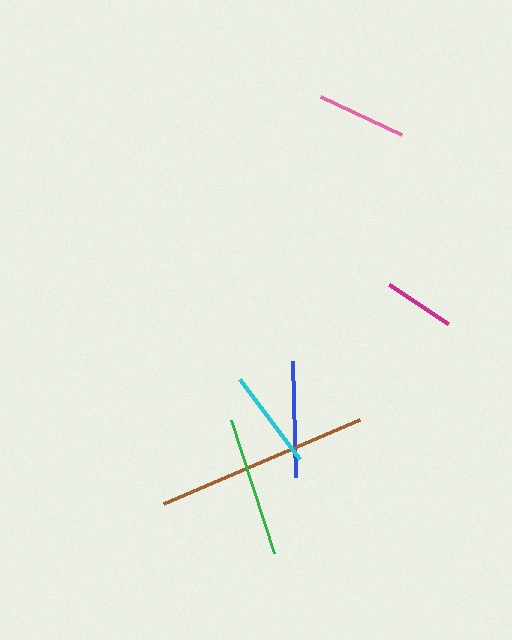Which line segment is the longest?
The brown line is the longest at approximately 214 pixels.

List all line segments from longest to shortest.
From longest to shortest: brown, green, blue, cyan, pink, magenta.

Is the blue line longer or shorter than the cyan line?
The blue line is longer than the cyan line.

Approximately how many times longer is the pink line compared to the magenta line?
The pink line is approximately 1.3 times the length of the magenta line.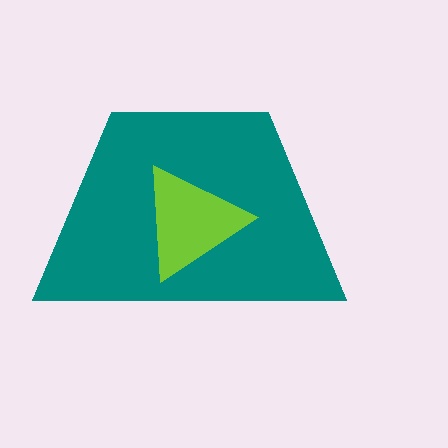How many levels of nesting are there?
2.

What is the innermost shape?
The lime triangle.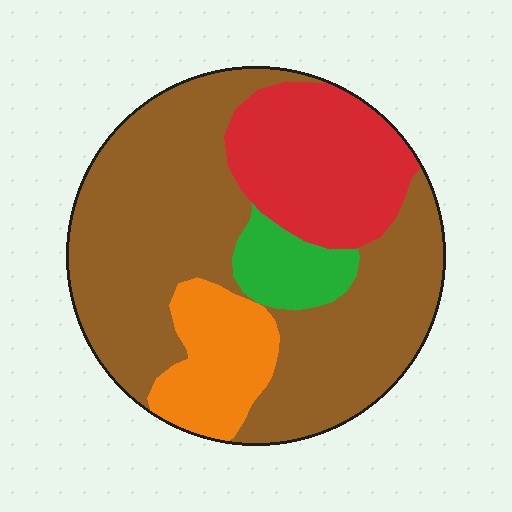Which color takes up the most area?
Brown, at roughly 60%.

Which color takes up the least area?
Green, at roughly 5%.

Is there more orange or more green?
Orange.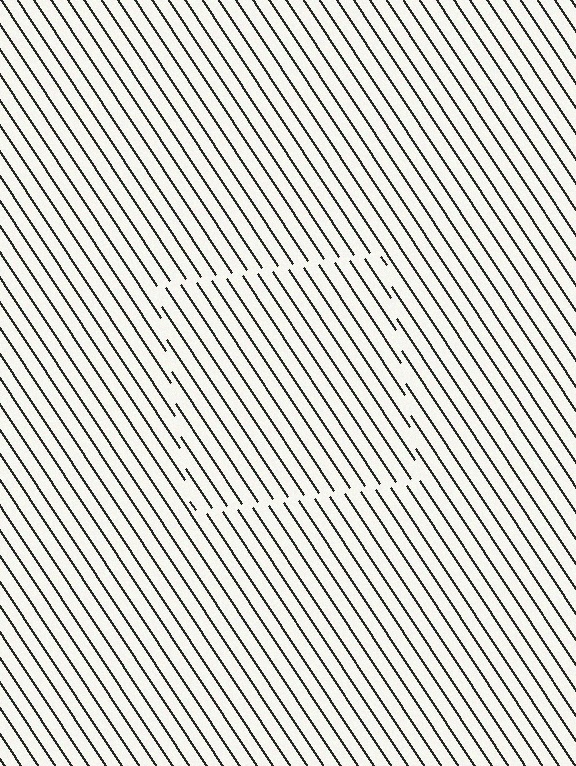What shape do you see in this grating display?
An illusory square. The interior of the shape contains the same grating, shifted by half a period — the contour is defined by the phase discontinuity where line-ends from the inner and outer gratings abut.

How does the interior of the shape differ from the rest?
The interior of the shape contains the same grating, shifted by half a period — the contour is defined by the phase discontinuity where line-ends from the inner and outer gratings abut.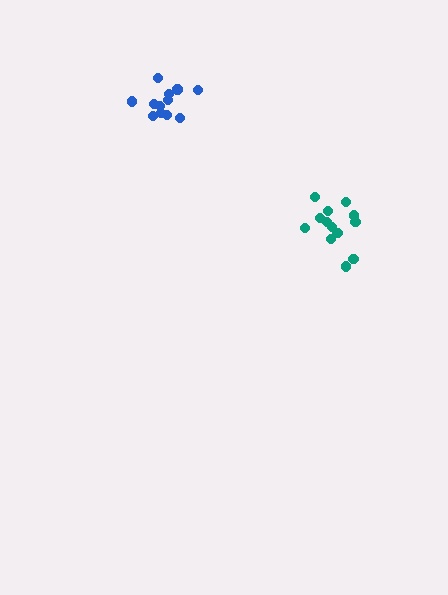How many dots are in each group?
Group 1: 13 dots, Group 2: 13 dots (26 total).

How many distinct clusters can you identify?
There are 2 distinct clusters.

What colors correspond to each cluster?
The clusters are colored: teal, blue.